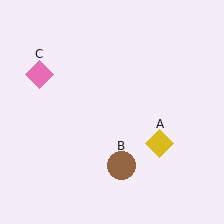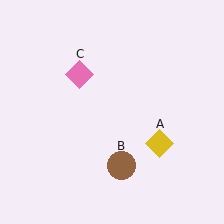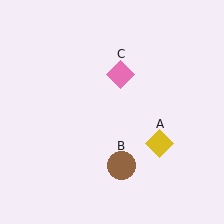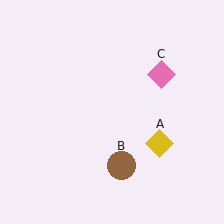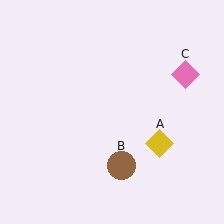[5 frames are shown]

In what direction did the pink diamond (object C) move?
The pink diamond (object C) moved right.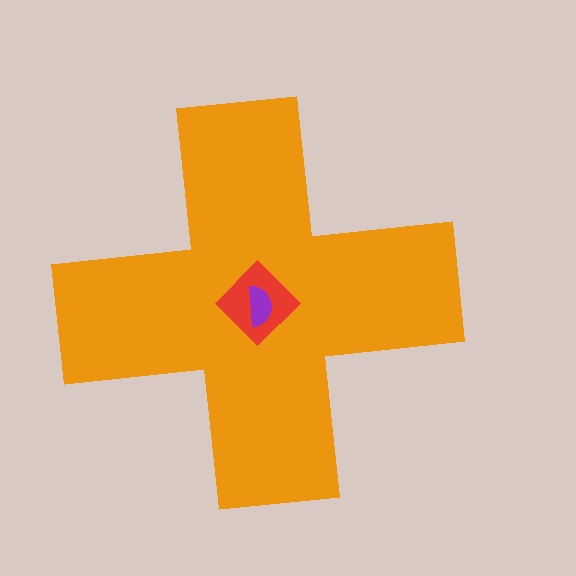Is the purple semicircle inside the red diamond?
Yes.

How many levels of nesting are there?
3.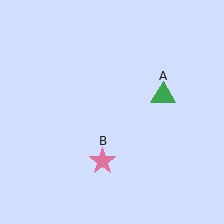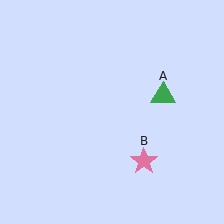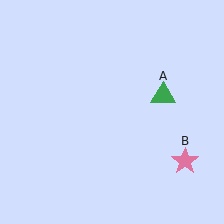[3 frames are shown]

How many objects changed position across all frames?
1 object changed position: pink star (object B).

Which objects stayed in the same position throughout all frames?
Green triangle (object A) remained stationary.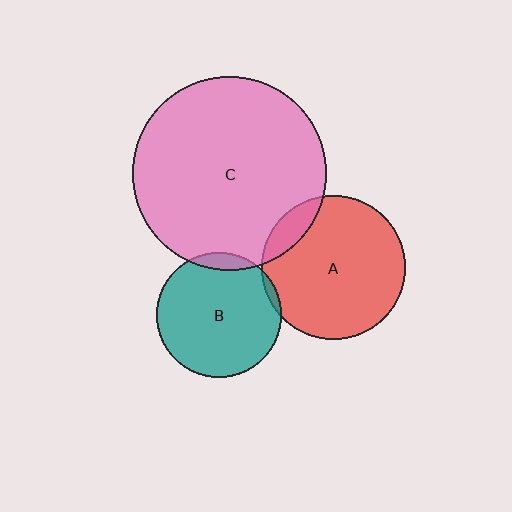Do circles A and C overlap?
Yes.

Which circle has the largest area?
Circle C (pink).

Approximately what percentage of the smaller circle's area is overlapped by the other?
Approximately 10%.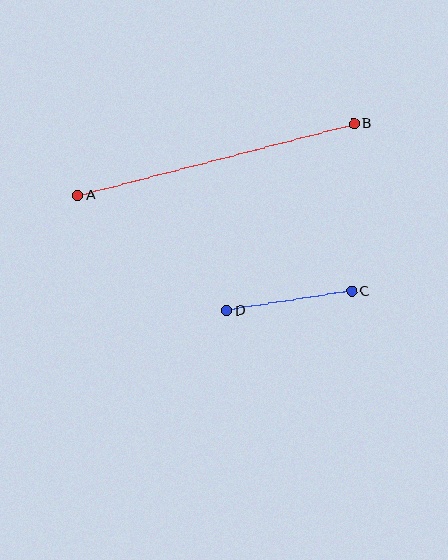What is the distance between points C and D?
The distance is approximately 126 pixels.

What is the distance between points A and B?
The distance is approximately 285 pixels.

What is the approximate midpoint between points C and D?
The midpoint is at approximately (289, 301) pixels.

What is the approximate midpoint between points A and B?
The midpoint is at approximately (216, 159) pixels.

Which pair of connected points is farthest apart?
Points A and B are farthest apart.